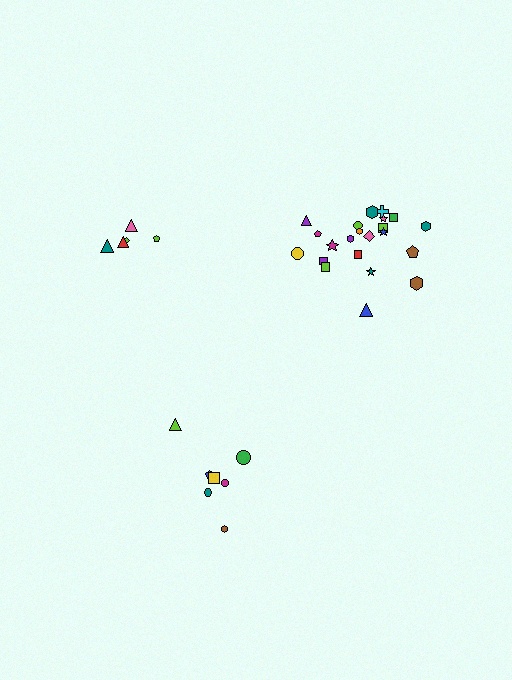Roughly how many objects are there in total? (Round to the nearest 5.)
Roughly 35 objects in total.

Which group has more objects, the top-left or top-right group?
The top-right group.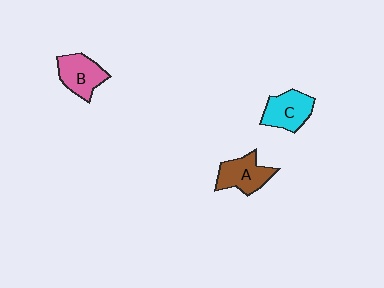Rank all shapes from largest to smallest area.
From largest to smallest: A (brown), C (cyan), B (pink).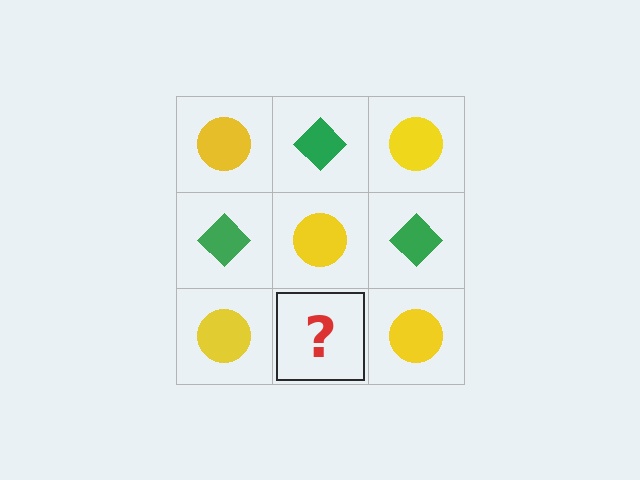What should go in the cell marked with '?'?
The missing cell should contain a green diamond.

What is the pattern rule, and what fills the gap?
The rule is that it alternates yellow circle and green diamond in a checkerboard pattern. The gap should be filled with a green diamond.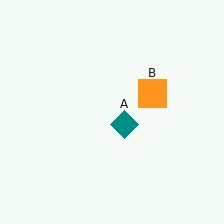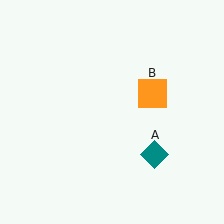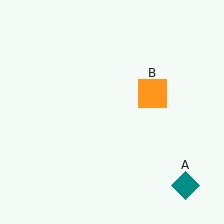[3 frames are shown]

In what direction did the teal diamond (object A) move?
The teal diamond (object A) moved down and to the right.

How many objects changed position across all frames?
1 object changed position: teal diamond (object A).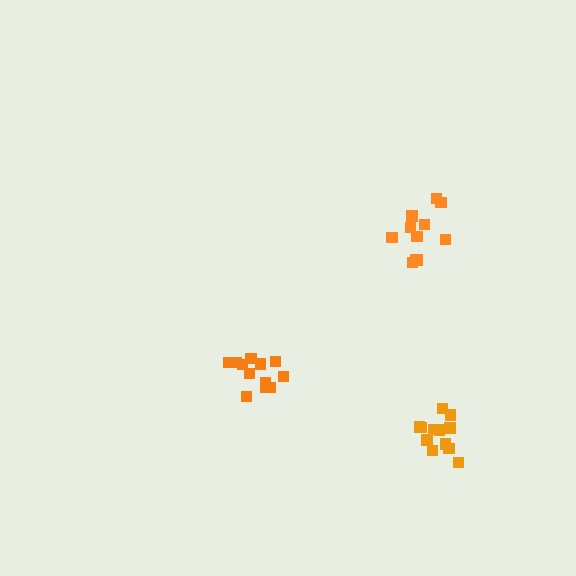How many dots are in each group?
Group 1: 12 dots, Group 2: 12 dots, Group 3: 11 dots (35 total).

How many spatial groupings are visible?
There are 3 spatial groupings.